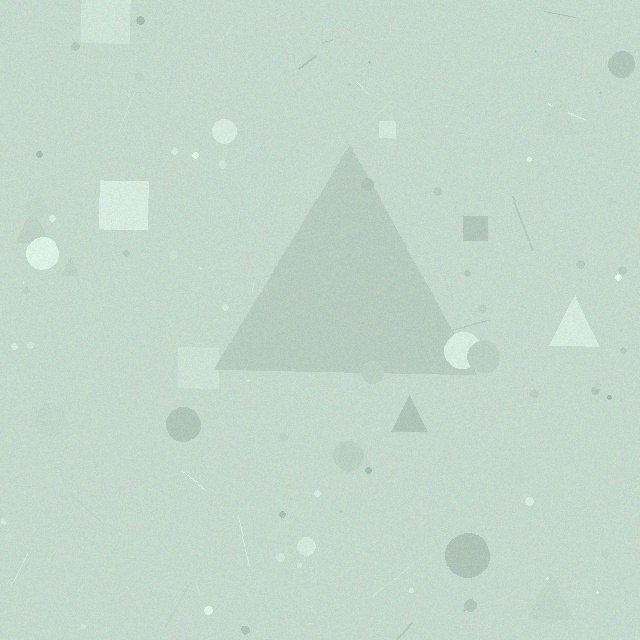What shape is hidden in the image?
A triangle is hidden in the image.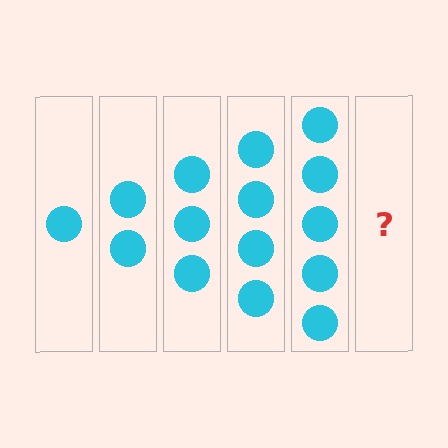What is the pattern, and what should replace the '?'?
The pattern is that each step adds one more circle. The '?' should be 6 circles.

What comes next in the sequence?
The next element should be 6 circles.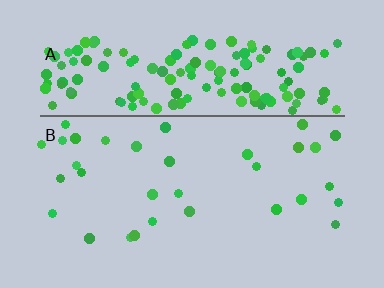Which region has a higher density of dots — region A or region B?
A (the top).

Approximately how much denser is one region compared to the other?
Approximately 5.6× — region A over region B.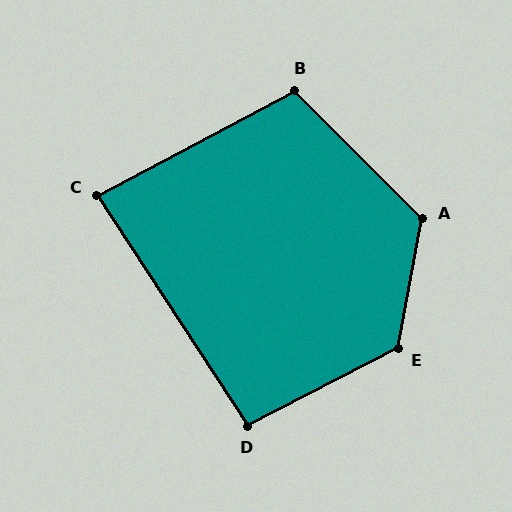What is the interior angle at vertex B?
Approximately 107 degrees (obtuse).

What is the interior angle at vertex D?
Approximately 96 degrees (obtuse).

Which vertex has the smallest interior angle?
C, at approximately 85 degrees.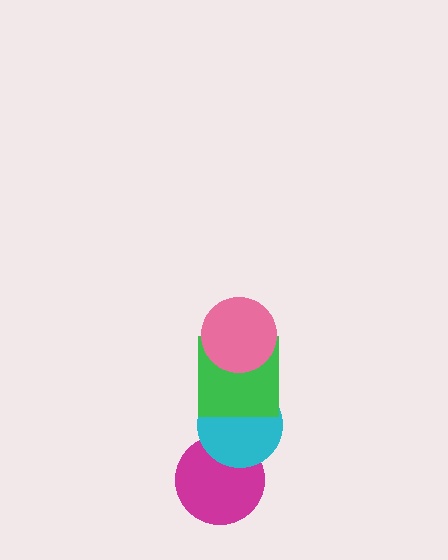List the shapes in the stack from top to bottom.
From top to bottom: the pink circle, the green square, the cyan circle, the magenta circle.